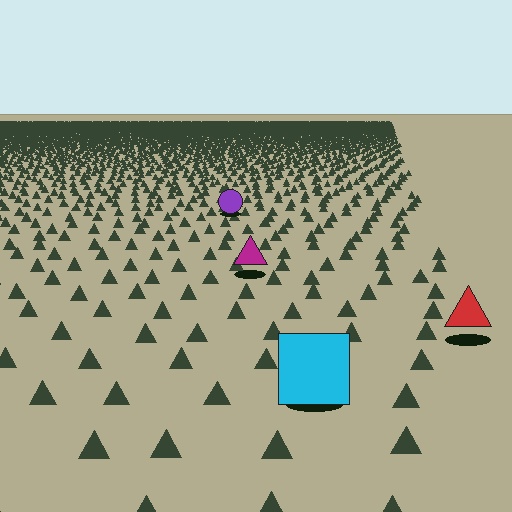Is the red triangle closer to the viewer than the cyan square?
No. The cyan square is closer — you can tell from the texture gradient: the ground texture is coarser near it.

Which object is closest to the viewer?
The cyan square is closest. The texture marks near it are larger and more spread out.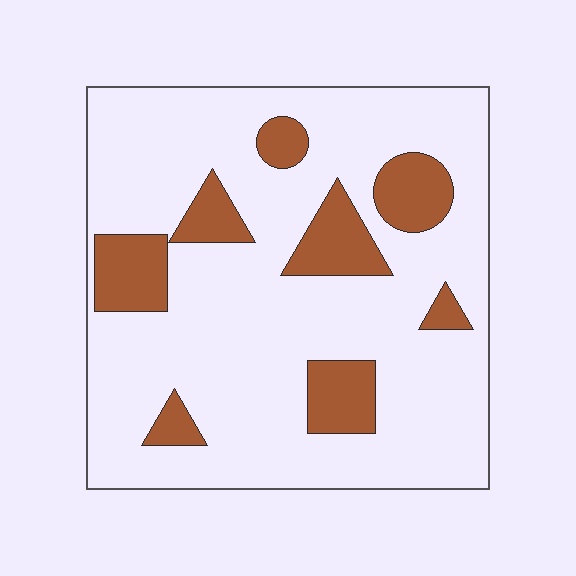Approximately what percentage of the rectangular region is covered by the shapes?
Approximately 20%.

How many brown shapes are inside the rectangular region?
8.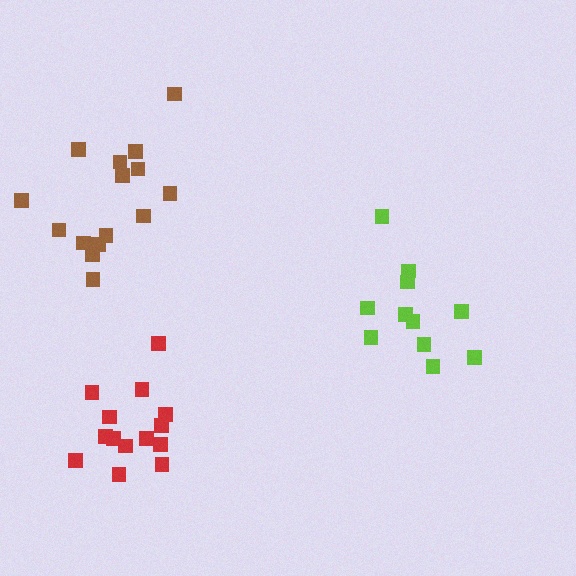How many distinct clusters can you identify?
There are 3 distinct clusters.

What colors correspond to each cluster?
The clusters are colored: lime, red, brown.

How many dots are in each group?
Group 1: 11 dots, Group 2: 14 dots, Group 3: 15 dots (40 total).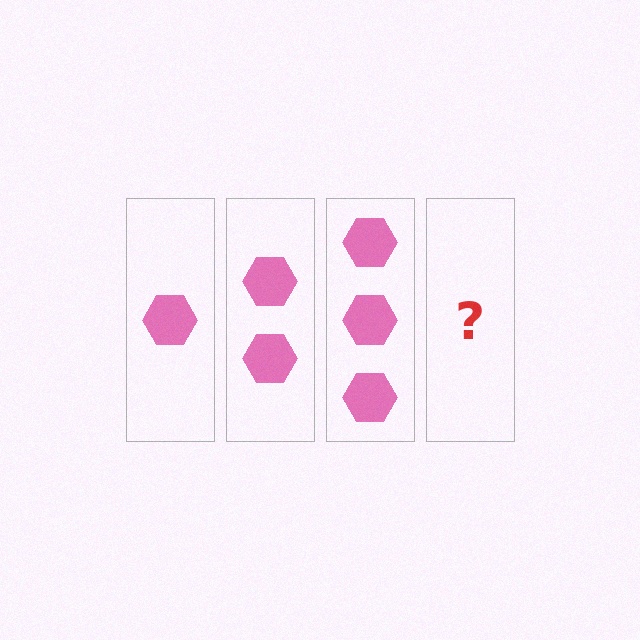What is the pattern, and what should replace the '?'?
The pattern is that each step adds one more hexagon. The '?' should be 4 hexagons.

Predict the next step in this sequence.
The next step is 4 hexagons.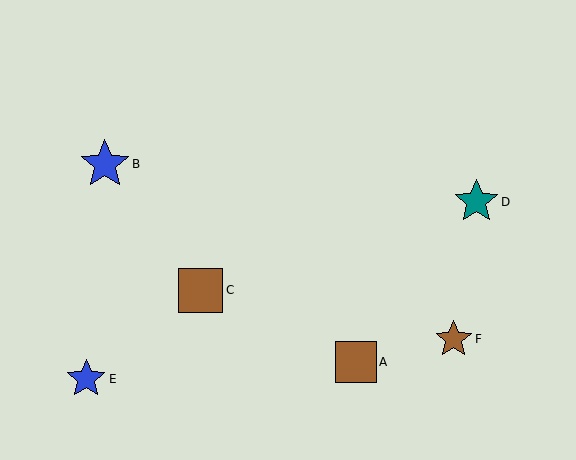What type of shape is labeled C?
Shape C is a brown square.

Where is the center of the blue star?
The center of the blue star is at (86, 379).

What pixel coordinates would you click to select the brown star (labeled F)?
Click at (454, 339) to select the brown star F.